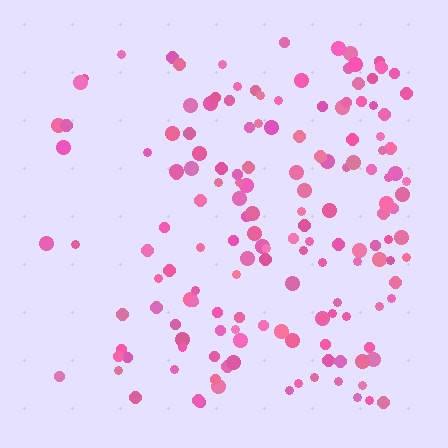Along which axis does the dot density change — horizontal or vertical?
Horizontal.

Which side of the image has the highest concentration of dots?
The right.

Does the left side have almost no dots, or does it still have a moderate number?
Still a moderate number, just noticeably fewer than the right.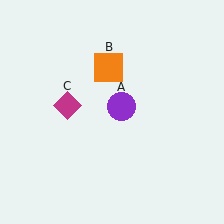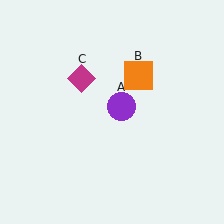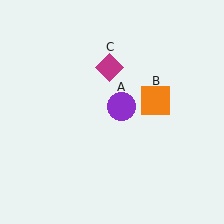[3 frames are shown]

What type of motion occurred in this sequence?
The orange square (object B), magenta diamond (object C) rotated clockwise around the center of the scene.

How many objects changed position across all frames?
2 objects changed position: orange square (object B), magenta diamond (object C).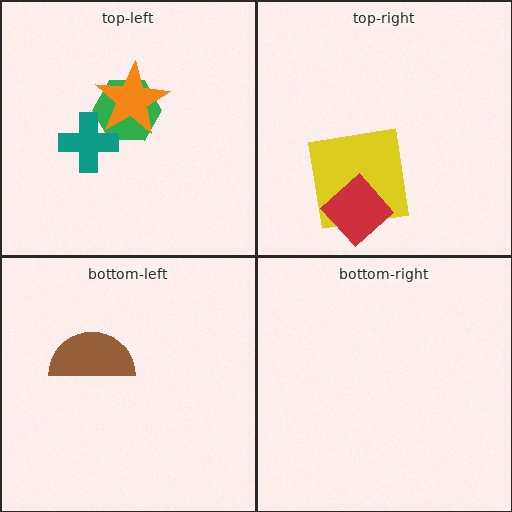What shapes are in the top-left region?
The green hexagon, the orange star, the teal cross.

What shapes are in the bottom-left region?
The brown semicircle.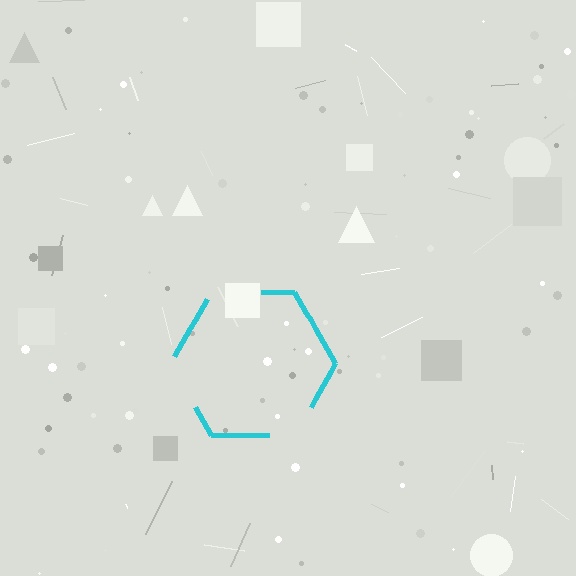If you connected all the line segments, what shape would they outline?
They would outline a hexagon.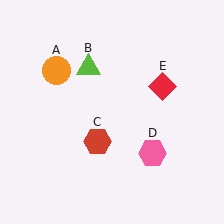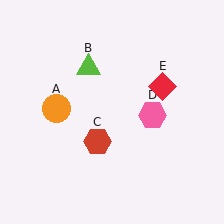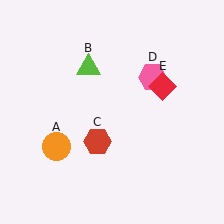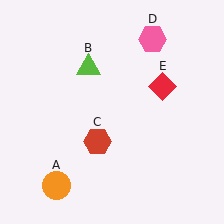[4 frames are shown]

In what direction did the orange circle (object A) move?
The orange circle (object A) moved down.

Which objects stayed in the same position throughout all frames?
Lime triangle (object B) and red hexagon (object C) and red diamond (object E) remained stationary.